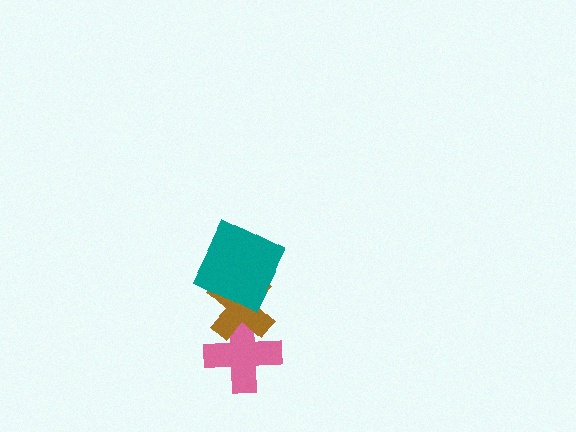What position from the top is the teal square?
The teal square is 1st from the top.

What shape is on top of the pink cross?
The brown cross is on top of the pink cross.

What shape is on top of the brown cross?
The teal square is on top of the brown cross.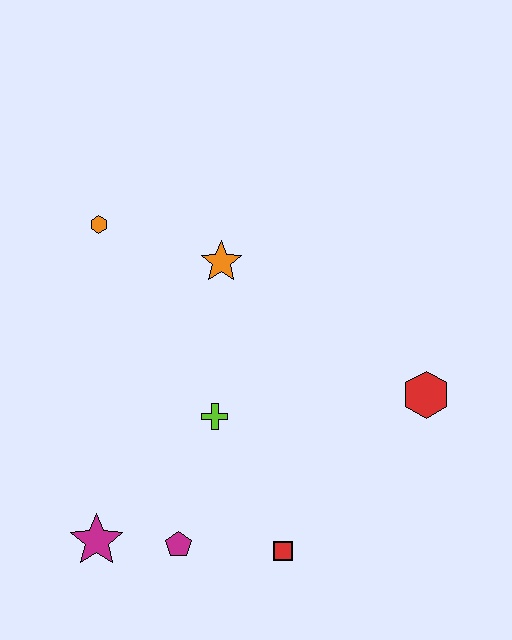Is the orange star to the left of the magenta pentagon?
No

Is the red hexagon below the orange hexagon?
Yes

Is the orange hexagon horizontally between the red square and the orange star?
No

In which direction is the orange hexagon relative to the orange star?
The orange hexagon is to the left of the orange star.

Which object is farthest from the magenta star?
The red hexagon is farthest from the magenta star.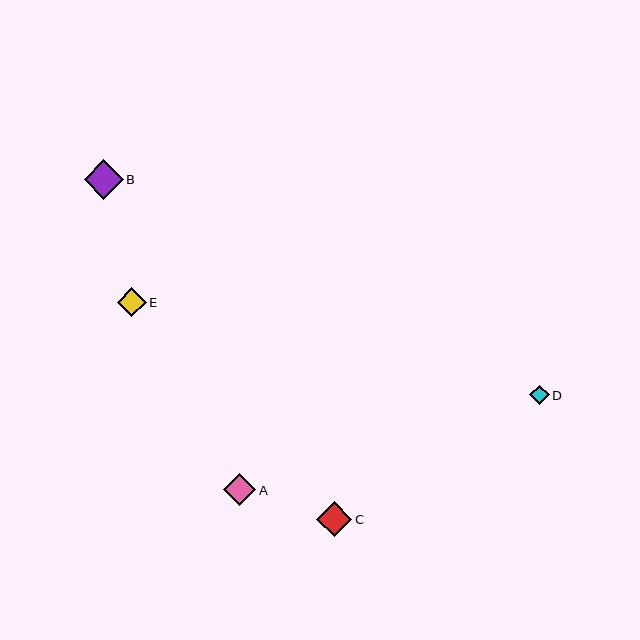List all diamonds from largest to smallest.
From largest to smallest: B, C, A, E, D.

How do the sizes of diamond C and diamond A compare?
Diamond C and diamond A are approximately the same size.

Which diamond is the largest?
Diamond B is the largest with a size of approximately 39 pixels.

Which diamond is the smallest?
Diamond D is the smallest with a size of approximately 20 pixels.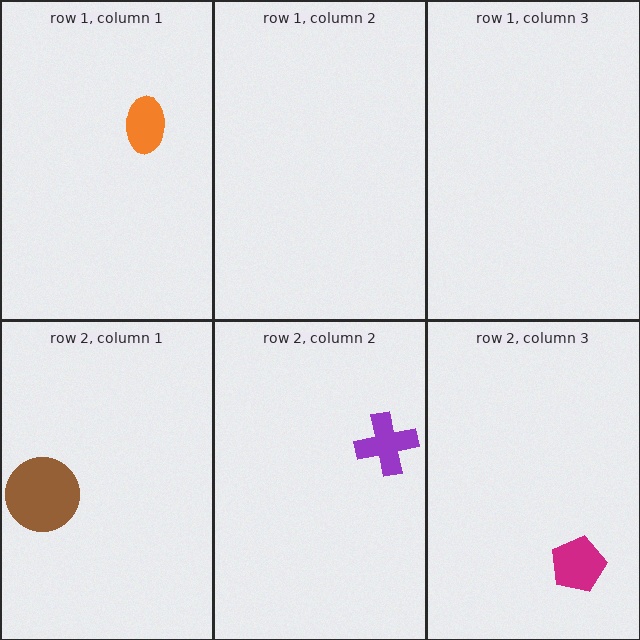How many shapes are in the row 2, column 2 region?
1.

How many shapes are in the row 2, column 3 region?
1.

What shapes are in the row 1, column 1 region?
The orange ellipse.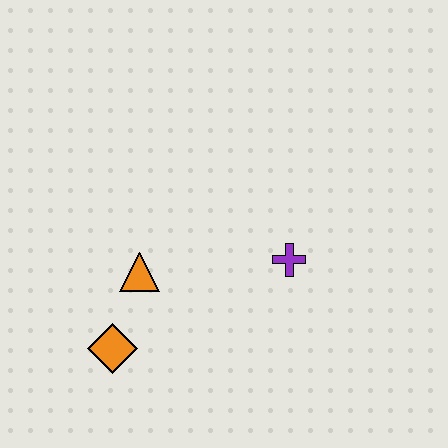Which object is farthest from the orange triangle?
The purple cross is farthest from the orange triangle.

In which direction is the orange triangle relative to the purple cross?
The orange triangle is to the left of the purple cross.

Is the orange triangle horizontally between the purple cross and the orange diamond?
Yes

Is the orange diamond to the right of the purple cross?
No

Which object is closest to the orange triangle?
The orange diamond is closest to the orange triangle.